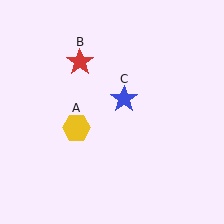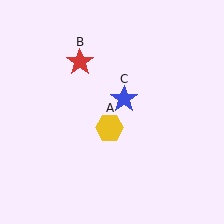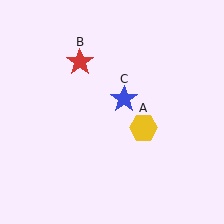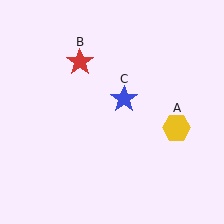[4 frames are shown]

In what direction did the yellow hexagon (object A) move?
The yellow hexagon (object A) moved right.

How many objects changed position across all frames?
1 object changed position: yellow hexagon (object A).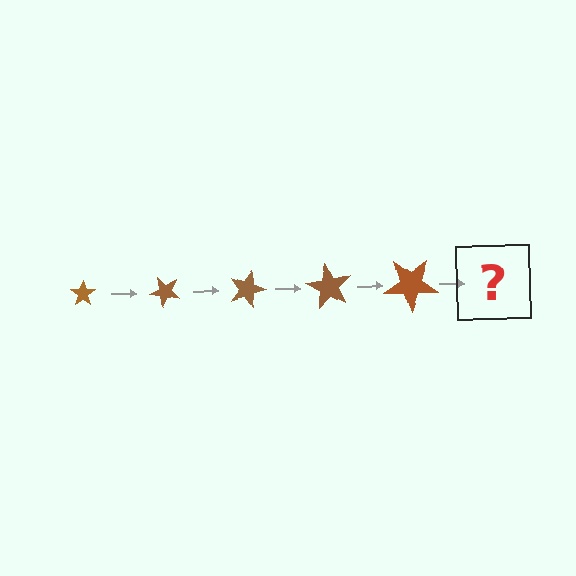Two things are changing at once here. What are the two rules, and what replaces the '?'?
The two rules are that the star grows larger each step and it rotates 45 degrees each step. The '?' should be a star, larger than the previous one and rotated 225 degrees from the start.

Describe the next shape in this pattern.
It should be a star, larger than the previous one and rotated 225 degrees from the start.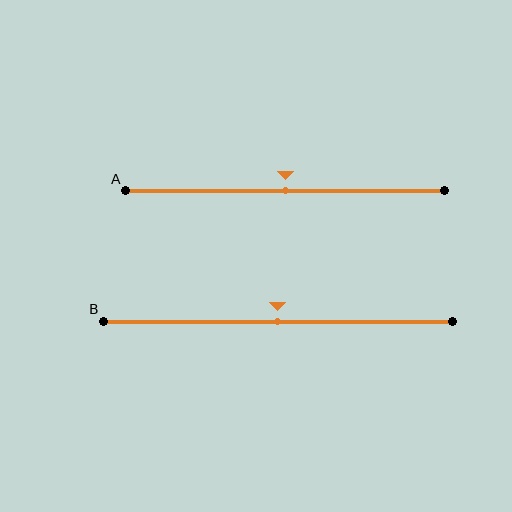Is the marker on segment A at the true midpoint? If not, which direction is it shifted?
Yes, the marker on segment A is at the true midpoint.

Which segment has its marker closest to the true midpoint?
Segment A has its marker closest to the true midpoint.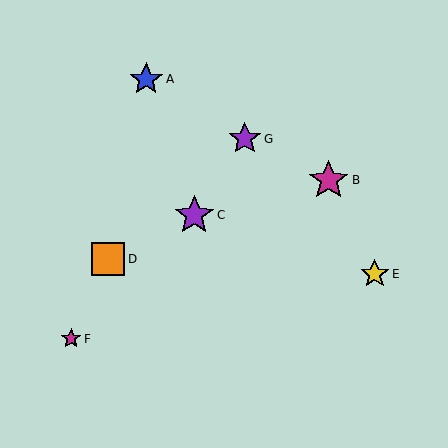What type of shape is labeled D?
Shape D is an orange square.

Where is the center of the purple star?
The center of the purple star is at (245, 139).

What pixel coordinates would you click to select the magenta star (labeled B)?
Click at (329, 180) to select the magenta star B.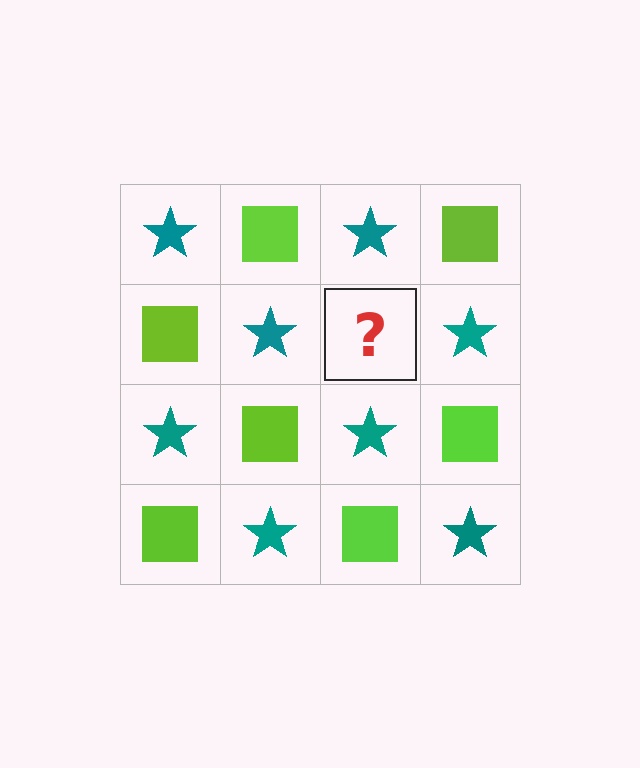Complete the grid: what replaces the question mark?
The question mark should be replaced with a lime square.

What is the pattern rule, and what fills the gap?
The rule is that it alternates teal star and lime square in a checkerboard pattern. The gap should be filled with a lime square.